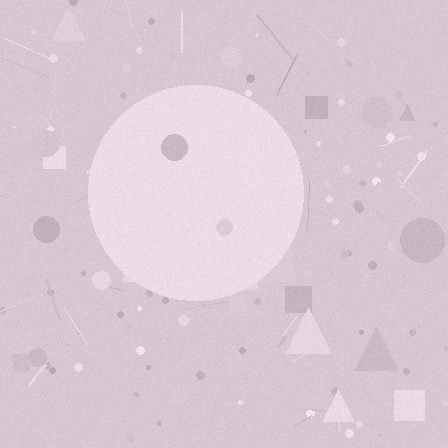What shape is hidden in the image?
A circle is hidden in the image.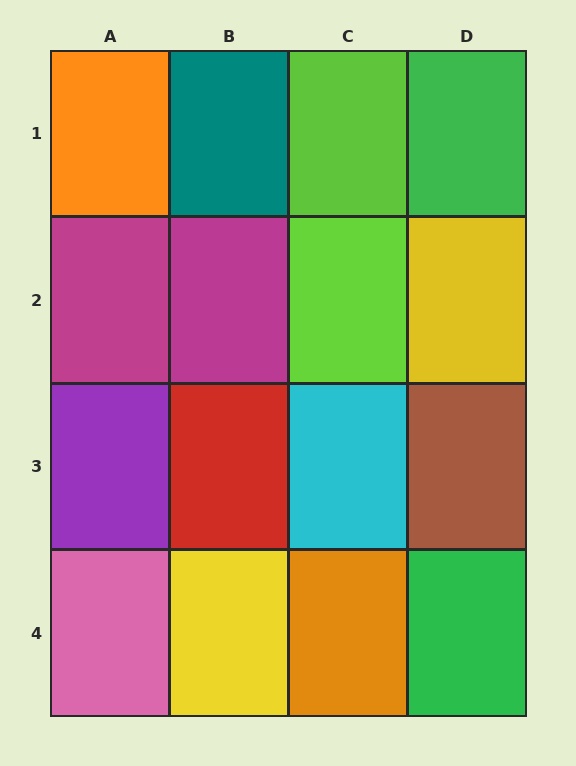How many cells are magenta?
2 cells are magenta.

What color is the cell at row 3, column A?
Purple.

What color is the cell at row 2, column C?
Lime.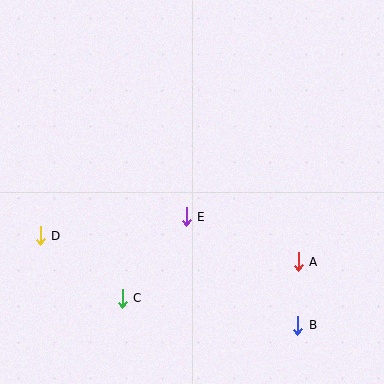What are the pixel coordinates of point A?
Point A is at (298, 262).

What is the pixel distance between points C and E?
The distance between C and E is 104 pixels.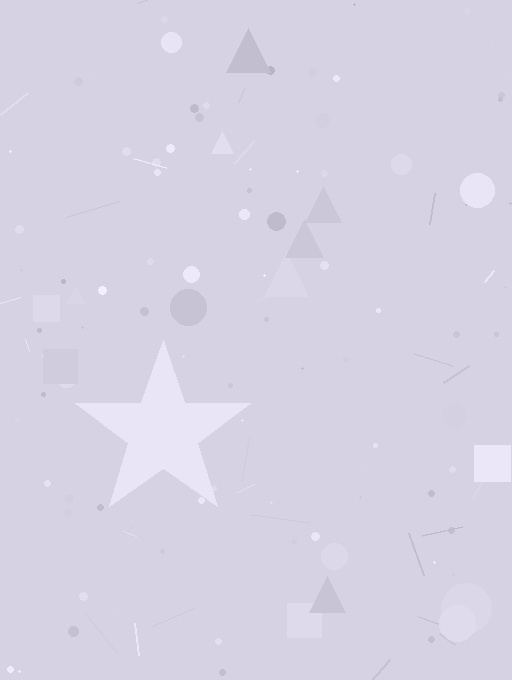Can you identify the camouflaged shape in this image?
The camouflaged shape is a star.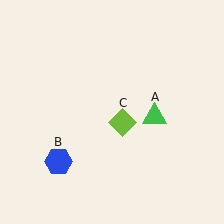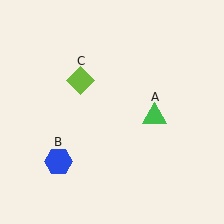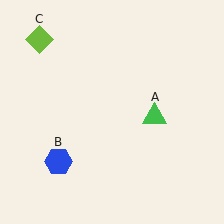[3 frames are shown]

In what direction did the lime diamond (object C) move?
The lime diamond (object C) moved up and to the left.